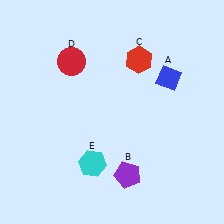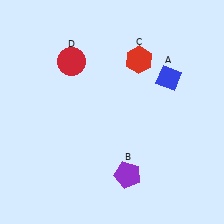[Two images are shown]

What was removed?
The cyan hexagon (E) was removed in Image 2.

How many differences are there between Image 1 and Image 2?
There is 1 difference between the two images.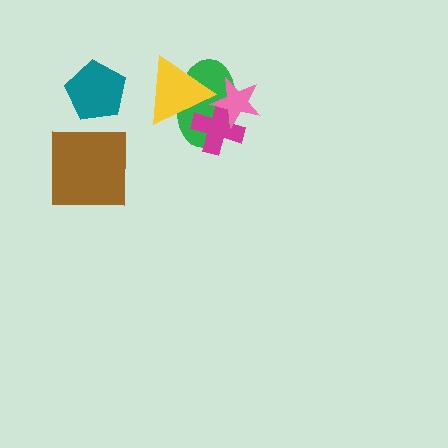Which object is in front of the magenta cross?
The pink star is in front of the magenta cross.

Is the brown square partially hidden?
No, no other shape covers it.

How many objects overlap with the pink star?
2 objects overlap with the pink star.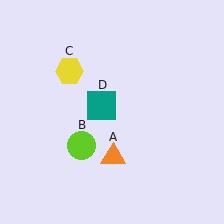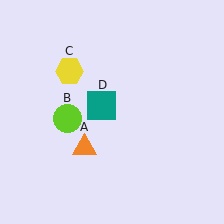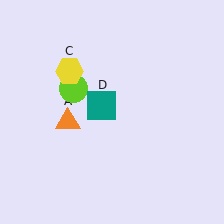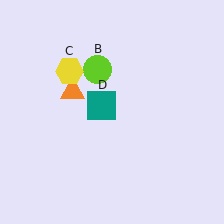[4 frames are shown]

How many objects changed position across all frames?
2 objects changed position: orange triangle (object A), lime circle (object B).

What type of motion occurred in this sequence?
The orange triangle (object A), lime circle (object B) rotated clockwise around the center of the scene.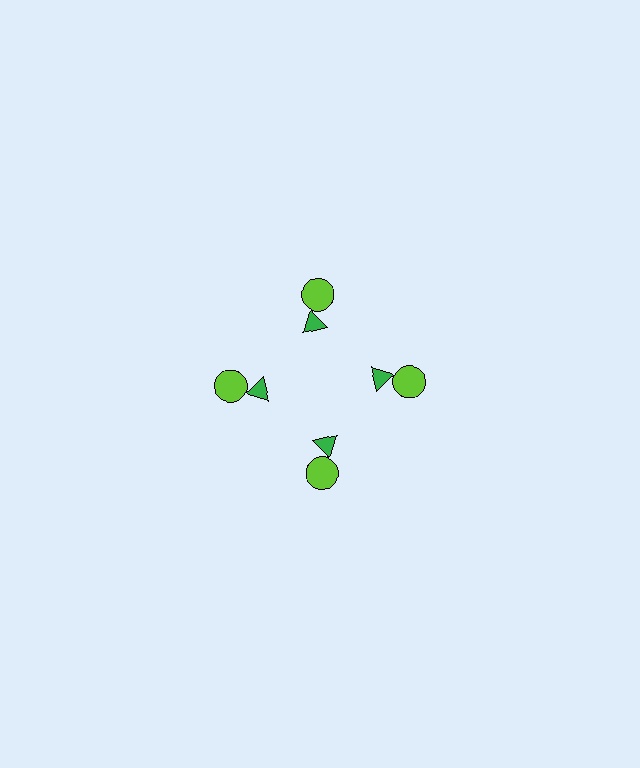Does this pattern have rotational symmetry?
Yes, this pattern has 4-fold rotational symmetry. It looks the same after rotating 90 degrees around the center.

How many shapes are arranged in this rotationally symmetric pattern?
There are 8 shapes, arranged in 4 groups of 2.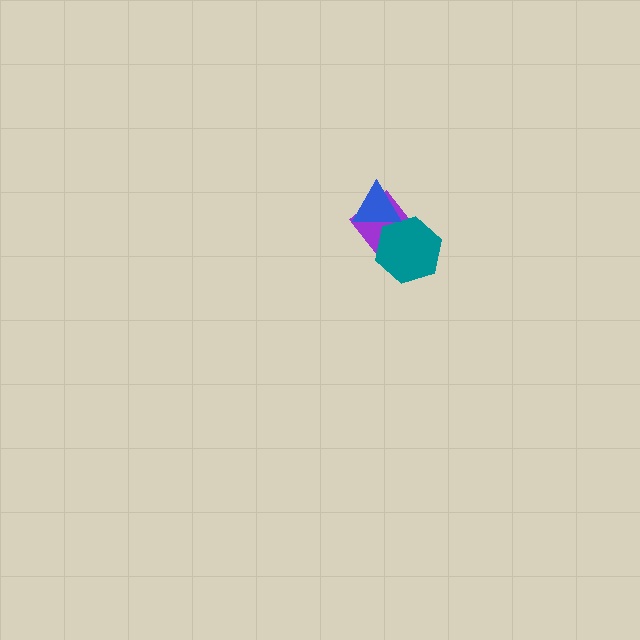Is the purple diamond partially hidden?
Yes, it is partially covered by another shape.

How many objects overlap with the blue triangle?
2 objects overlap with the blue triangle.